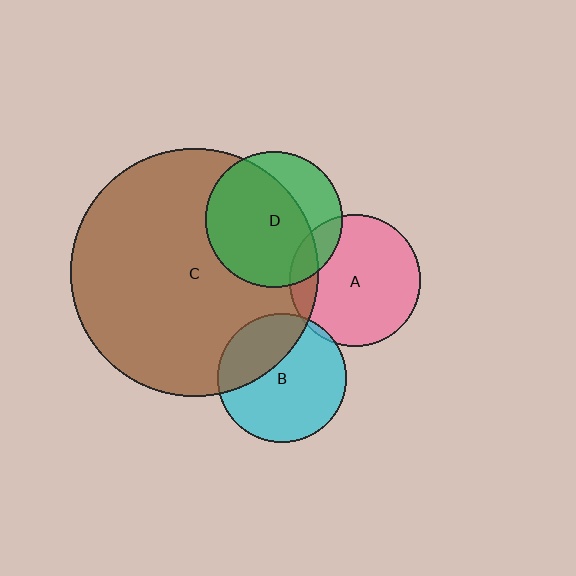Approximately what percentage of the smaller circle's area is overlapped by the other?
Approximately 5%.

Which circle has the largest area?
Circle C (brown).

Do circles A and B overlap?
Yes.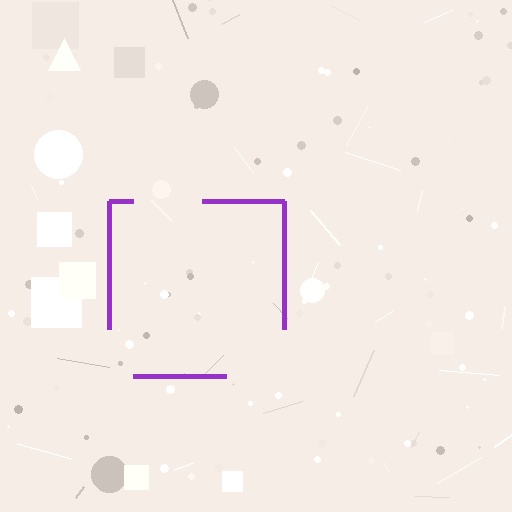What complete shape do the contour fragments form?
The contour fragments form a square.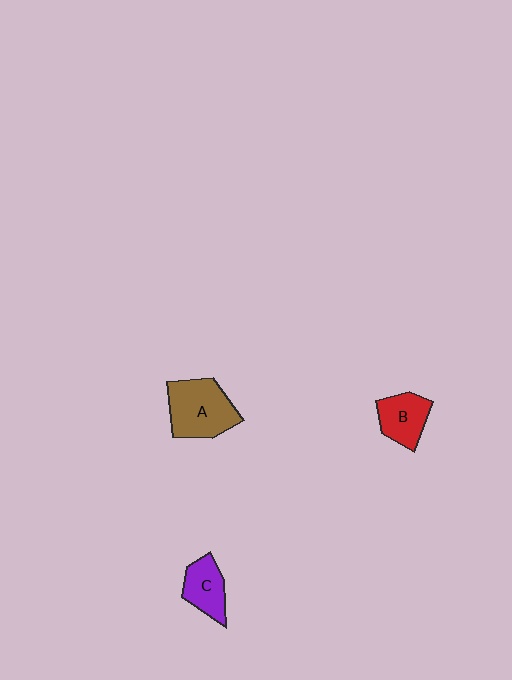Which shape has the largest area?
Shape A (brown).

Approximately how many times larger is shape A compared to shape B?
Approximately 1.6 times.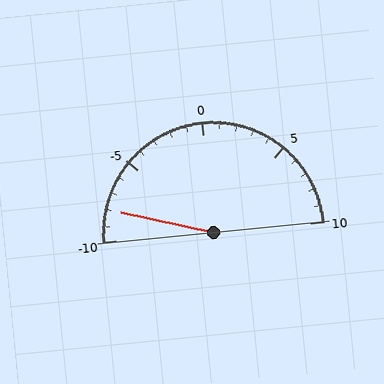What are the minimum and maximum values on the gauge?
The gauge ranges from -10 to 10.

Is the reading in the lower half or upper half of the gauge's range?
The reading is in the lower half of the range (-10 to 10).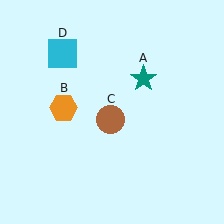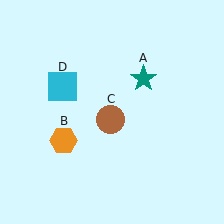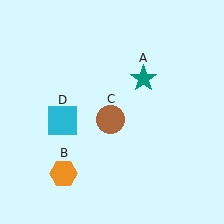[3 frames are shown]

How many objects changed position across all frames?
2 objects changed position: orange hexagon (object B), cyan square (object D).